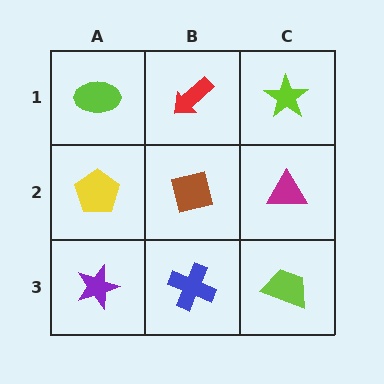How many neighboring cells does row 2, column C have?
3.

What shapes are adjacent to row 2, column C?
A lime star (row 1, column C), a lime trapezoid (row 3, column C), a brown square (row 2, column B).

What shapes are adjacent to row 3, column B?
A brown square (row 2, column B), a purple star (row 3, column A), a lime trapezoid (row 3, column C).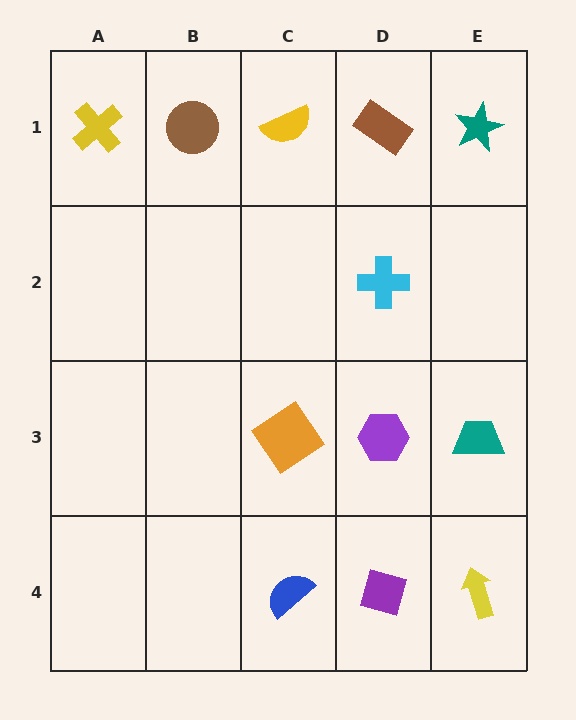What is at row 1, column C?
A yellow semicircle.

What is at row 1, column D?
A brown rectangle.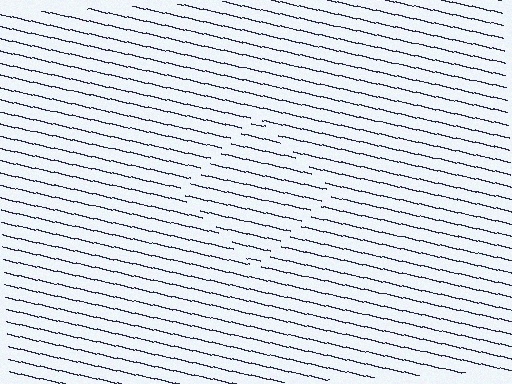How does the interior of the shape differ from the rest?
The interior of the shape contains the same grating, shifted by half a period — the contour is defined by the phase discontinuity where line-ends from the inner and outer gratings abut.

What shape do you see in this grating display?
An illusory square. The interior of the shape contains the same grating, shifted by half a period — the contour is defined by the phase discontinuity where line-ends from the inner and outer gratings abut.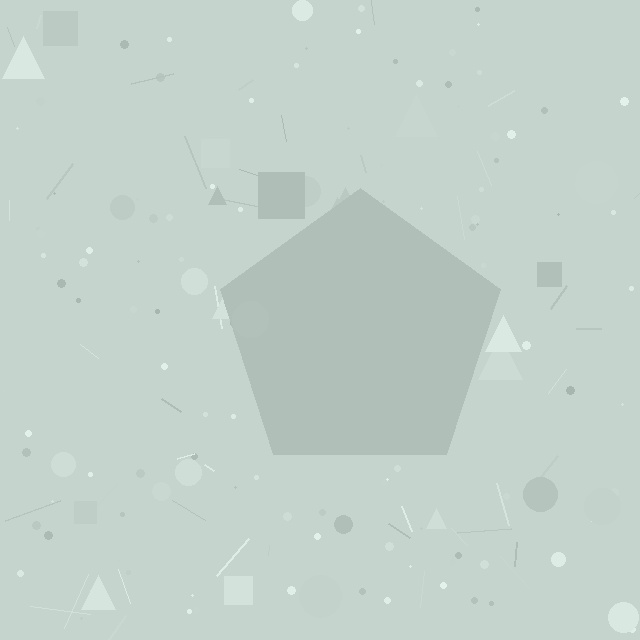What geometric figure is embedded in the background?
A pentagon is embedded in the background.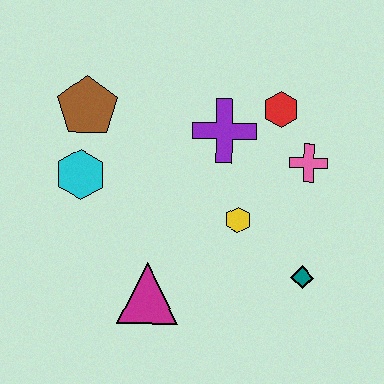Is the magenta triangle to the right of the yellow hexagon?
No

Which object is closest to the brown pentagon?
The cyan hexagon is closest to the brown pentagon.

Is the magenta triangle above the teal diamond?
No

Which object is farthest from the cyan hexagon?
The teal diamond is farthest from the cyan hexagon.